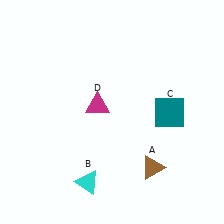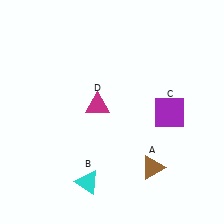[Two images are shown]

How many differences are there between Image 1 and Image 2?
There is 1 difference between the two images.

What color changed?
The square (C) changed from teal in Image 1 to purple in Image 2.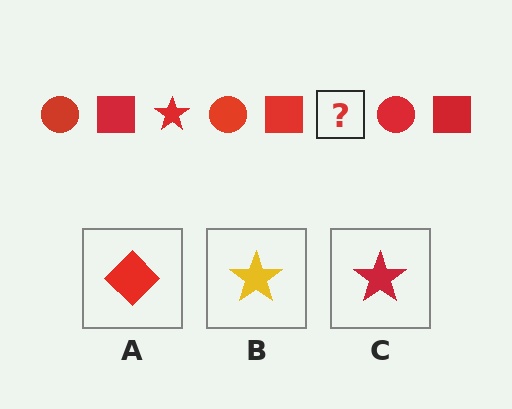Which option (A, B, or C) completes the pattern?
C.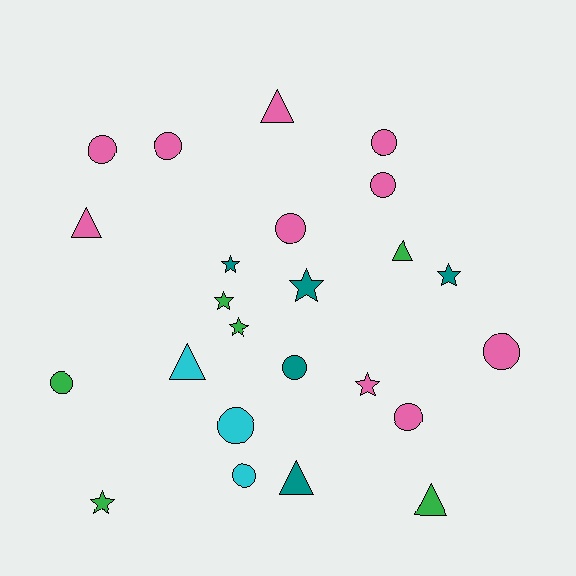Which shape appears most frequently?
Circle, with 11 objects.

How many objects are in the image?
There are 24 objects.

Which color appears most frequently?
Pink, with 10 objects.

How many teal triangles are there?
There is 1 teal triangle.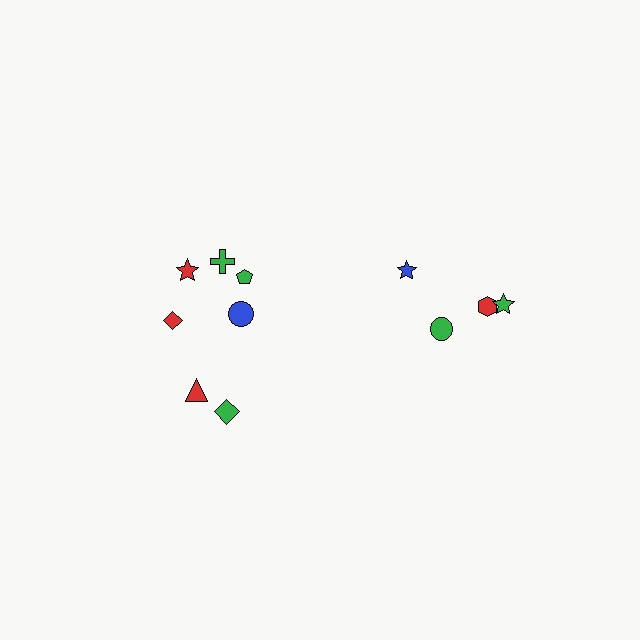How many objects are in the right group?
There are 4 objects.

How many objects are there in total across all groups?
There are 11 objects.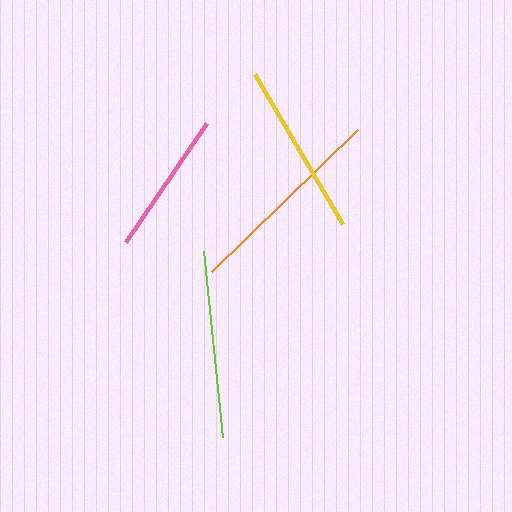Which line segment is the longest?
The orange line is the longest at approximately 204 pixels.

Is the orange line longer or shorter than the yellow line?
The orange line is longer than the yellow line.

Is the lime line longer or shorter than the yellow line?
The lime line is longer than the yellow line.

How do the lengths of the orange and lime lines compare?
The orange and lime lines are approximately the same length.